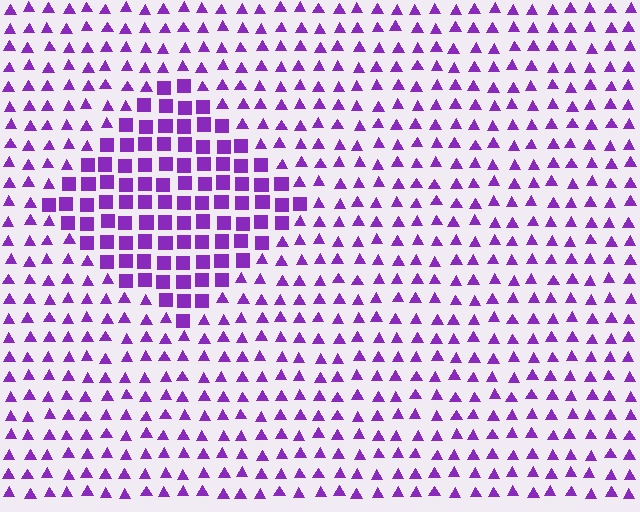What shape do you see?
I see a diamond.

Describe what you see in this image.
The image is filled with small purple elements arranged in a uniform grid. A diamond-shaped region contains squares, while the surrounding area contains triangles. The boundary is defined purely by the change in element shape.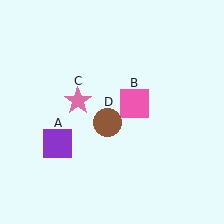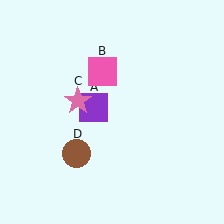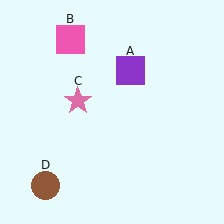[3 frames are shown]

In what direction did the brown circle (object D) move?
The brown circle (object D) moved down and to the left.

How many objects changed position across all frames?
3 objects changed position: purple square (object A), pink square (object B), brown circle (object D).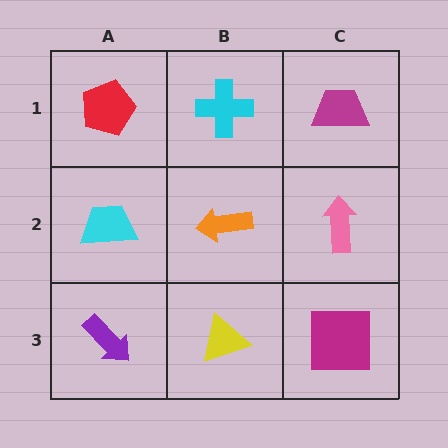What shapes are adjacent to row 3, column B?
An orange arrow (row 2, column B), a purple arrow (row 3, column A), a magenta square (row 3, column C).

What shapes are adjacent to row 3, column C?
A pink arrow (row 2, column C), a yellow triangle (row 3, column B).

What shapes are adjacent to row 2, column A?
A red pentagon (row 1, column A), a purple arrow (row 3, column A), an orange arrow (row 2, column B).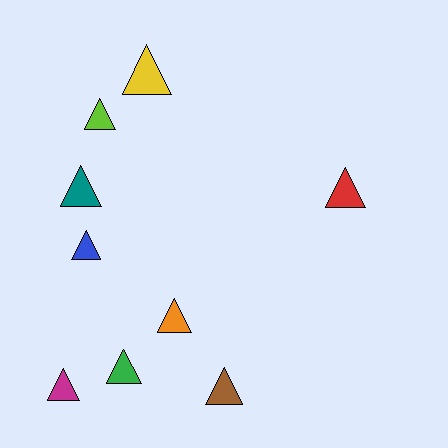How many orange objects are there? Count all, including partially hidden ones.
There is 1 orange object.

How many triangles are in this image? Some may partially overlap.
There are 9 triangles.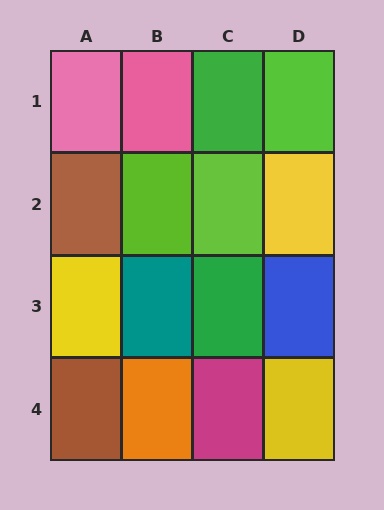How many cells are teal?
1 cell is teal.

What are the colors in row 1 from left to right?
Pink, pink, green, lime.